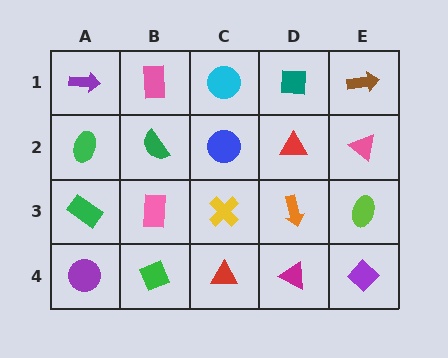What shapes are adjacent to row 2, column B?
A pink rectangle (row 1, column B), a pink rectangle (row 3, column B), a green ellipse (row 2, column A), a blue circle (row 2, column C).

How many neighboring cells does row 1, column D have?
3.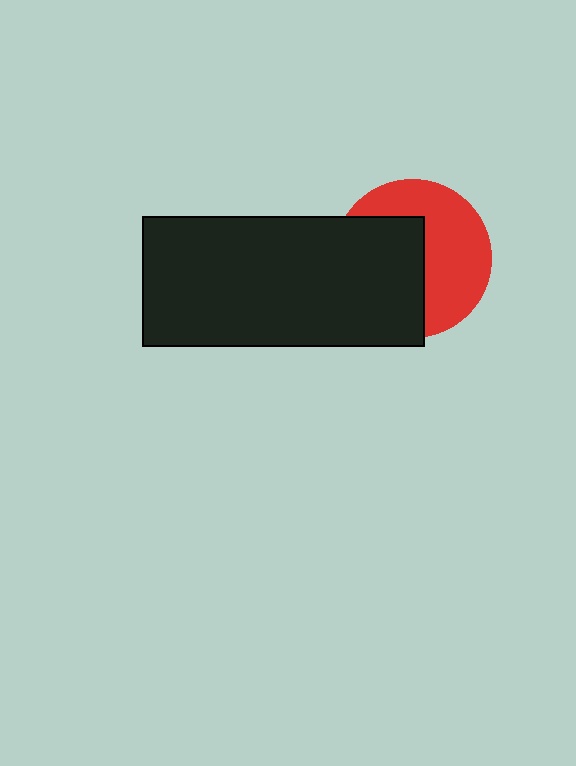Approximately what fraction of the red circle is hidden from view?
Roughly 49% of the red circle is hidden behind the black rectangle.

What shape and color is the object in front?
The object in front is a black rectangle.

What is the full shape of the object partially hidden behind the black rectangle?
The partially hidden object is a red circle.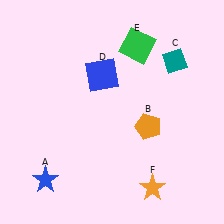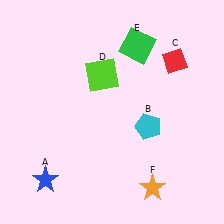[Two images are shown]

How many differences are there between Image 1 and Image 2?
There are 3 differences between the two images.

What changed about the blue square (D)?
In Image 1, D is blue. In Image 2, it changed to lime.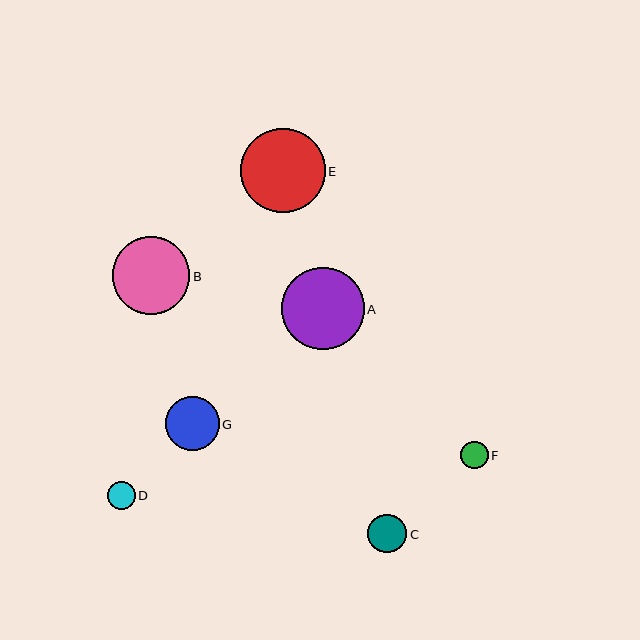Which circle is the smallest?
Circle F is the smallest with a size of approximately 28 pixels.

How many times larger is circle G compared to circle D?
Circle G is approximately 1.9 times the size of circle D.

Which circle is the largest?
Circle E is the largest with a size of approximately 85 pixels.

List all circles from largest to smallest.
From largest to smallest: E, A, B, G, C, D, F.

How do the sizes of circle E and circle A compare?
Circle E and circle A are approximately the same size.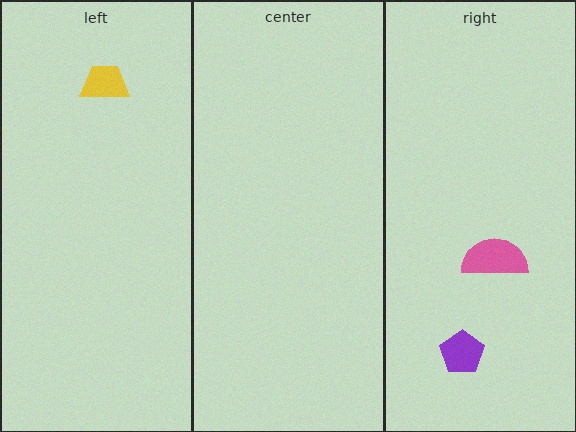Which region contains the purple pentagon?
The right region.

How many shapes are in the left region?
1.